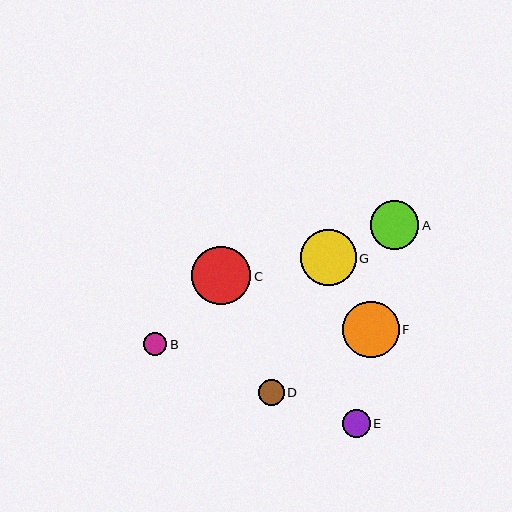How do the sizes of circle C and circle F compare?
Circle C and circle F are approximately the same size.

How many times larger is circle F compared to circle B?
Circle F is approximately 2.4 times the size of circle B.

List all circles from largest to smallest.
From largest to smallest: C, F, G, A, E, D, B.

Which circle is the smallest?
Circle B is the smallest with a size of approximately 24 pixels.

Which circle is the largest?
Circle C is the largest with a size of approximately 59 pixels.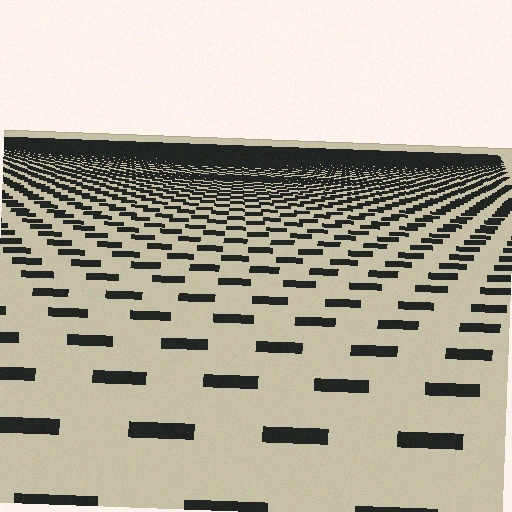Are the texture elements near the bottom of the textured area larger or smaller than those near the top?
Larger. Near the bottom, elements are closer to the viewer and appear at a bigger on-screen size.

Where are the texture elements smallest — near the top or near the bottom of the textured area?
Near the top.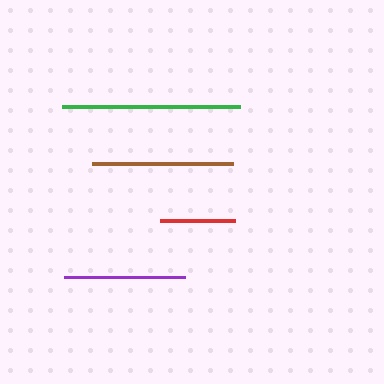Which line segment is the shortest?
The red line is the shortest at approximately 75 pixels.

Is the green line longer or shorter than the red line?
The green line is longer than the red line.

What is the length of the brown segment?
The brown segment is approximately 142 pixels long.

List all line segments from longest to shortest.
From longest to shortest: green, brown, purple, red.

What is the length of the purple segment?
The purple segment is approximately 120 pixels long.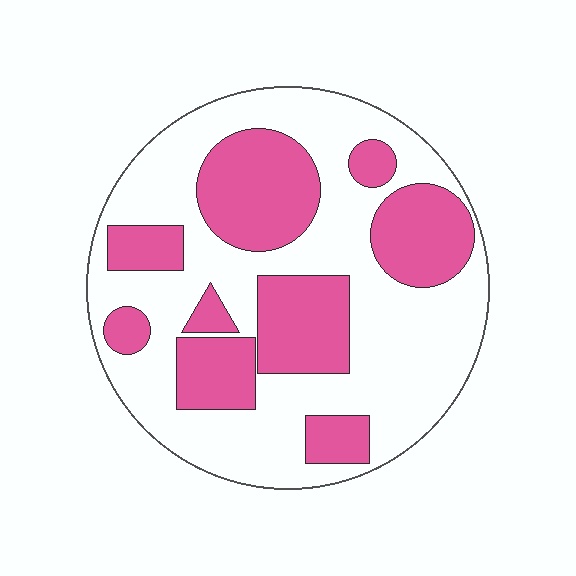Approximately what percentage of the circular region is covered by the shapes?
Approximately 35%.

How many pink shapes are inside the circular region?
9.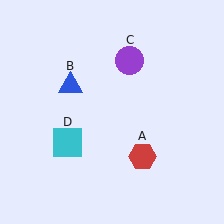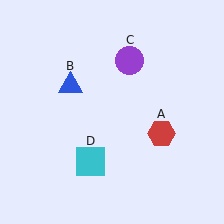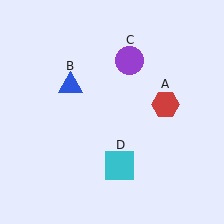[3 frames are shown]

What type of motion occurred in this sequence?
The red hexagon (object A), cyan square (object D) rotated counterclockwise around the center of the scene.